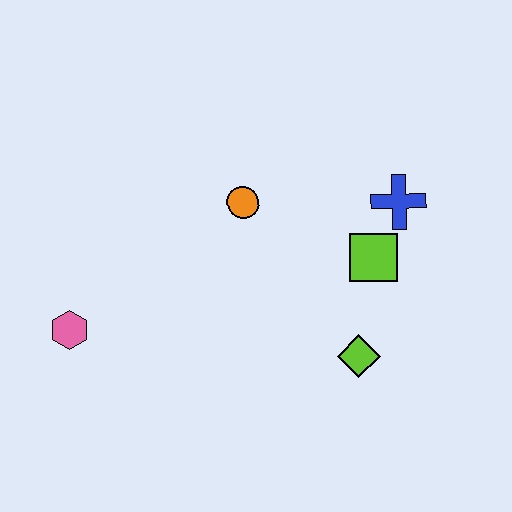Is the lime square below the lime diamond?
No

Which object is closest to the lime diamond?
The lime square is closest to the lime diamond.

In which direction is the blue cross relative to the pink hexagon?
The blue cross is to the right of the pink hexagon.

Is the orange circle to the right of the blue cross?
No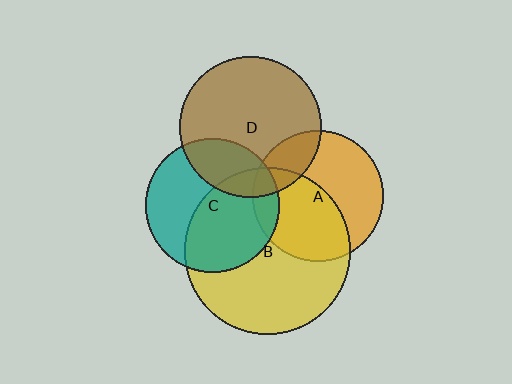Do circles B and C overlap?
Yes.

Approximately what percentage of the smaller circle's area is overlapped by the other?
Approximately 50%.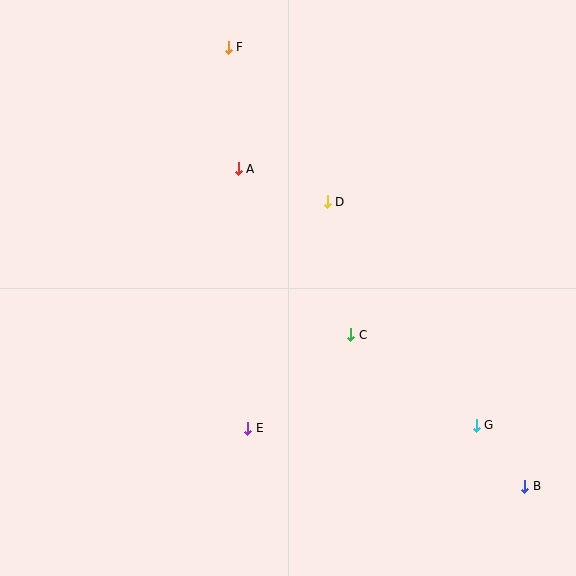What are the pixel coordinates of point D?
Point D is at (327, 202).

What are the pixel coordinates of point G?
Point G is at (476, 425).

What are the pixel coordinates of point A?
Point A is at (238, 169).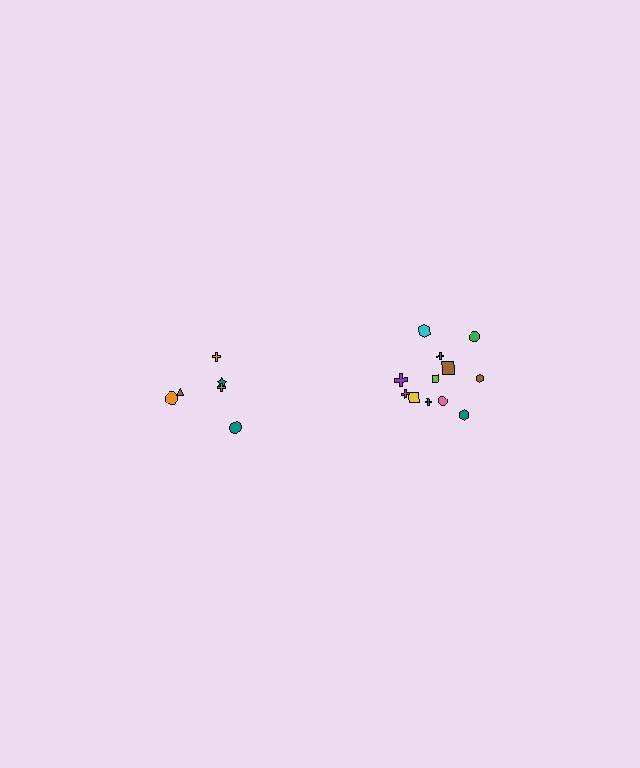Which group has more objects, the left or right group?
The right group.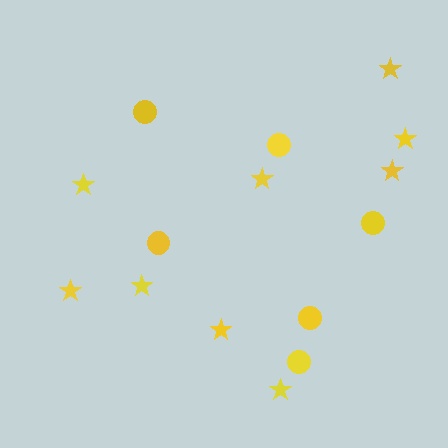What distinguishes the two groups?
There are 2 groups: one group of stars (9) and one group of circles (6).